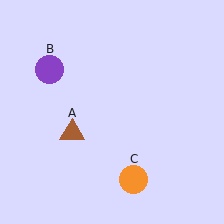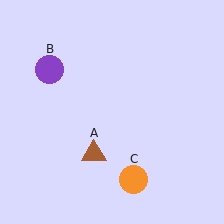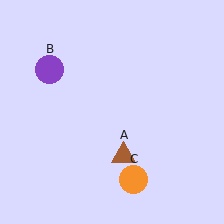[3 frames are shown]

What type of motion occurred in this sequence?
The brown triangle (object A) rotated counterclockwise around the center of the scene.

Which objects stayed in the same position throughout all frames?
Purple circle (object B) and orange circle (object C) remained stationary.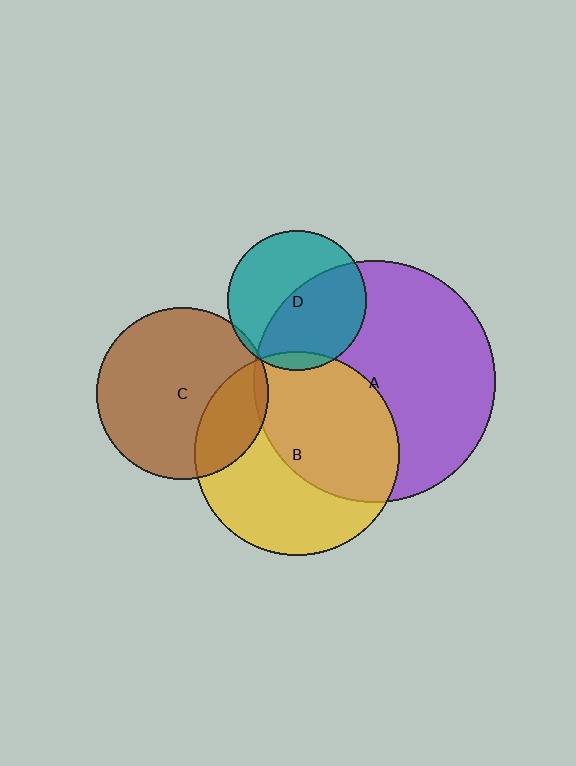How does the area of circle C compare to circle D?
Approximately 1.5 times.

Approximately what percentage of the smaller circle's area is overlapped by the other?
Approximately 25%.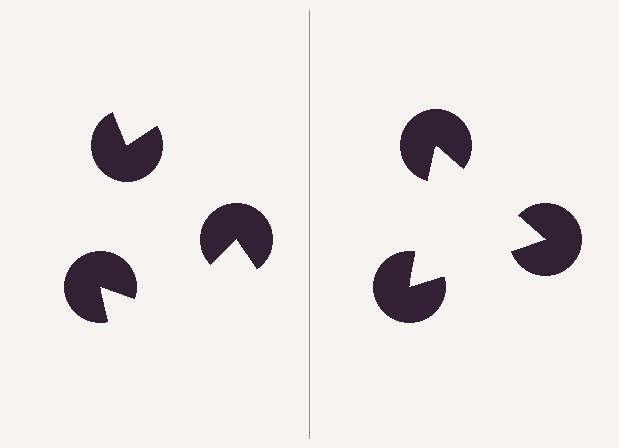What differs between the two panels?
The pac-man discs are positioned identically on both sides; only the wedge orientations differ. On the right they align to a triangle; on the left they are misaligned.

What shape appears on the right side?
An illusory triangle.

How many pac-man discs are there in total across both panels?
6 — 3 on each side.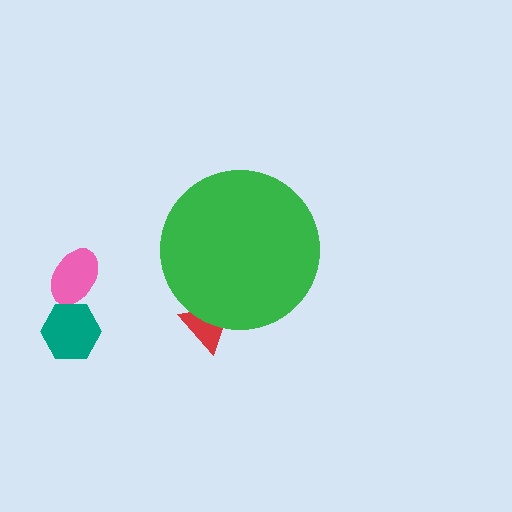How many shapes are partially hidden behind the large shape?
1 shape is partially hidden.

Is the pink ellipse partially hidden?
No, the pink ellipse is fully visible.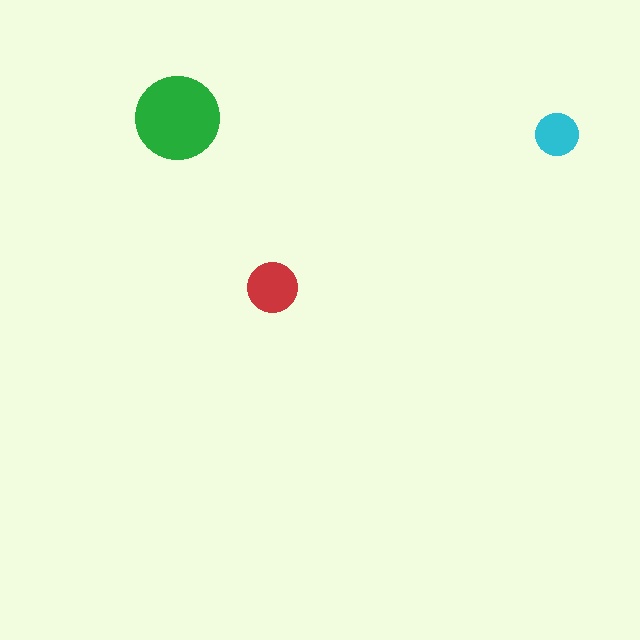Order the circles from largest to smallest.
the green one, the red one, the cyan one.